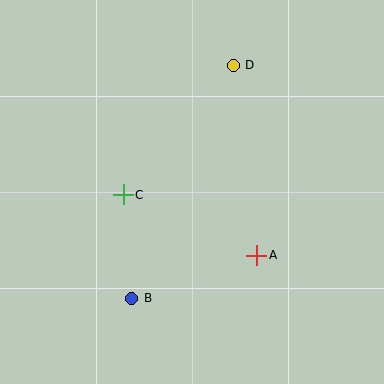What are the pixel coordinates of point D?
Point D is at (233, 65).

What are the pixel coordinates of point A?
Point A is at (257, 255).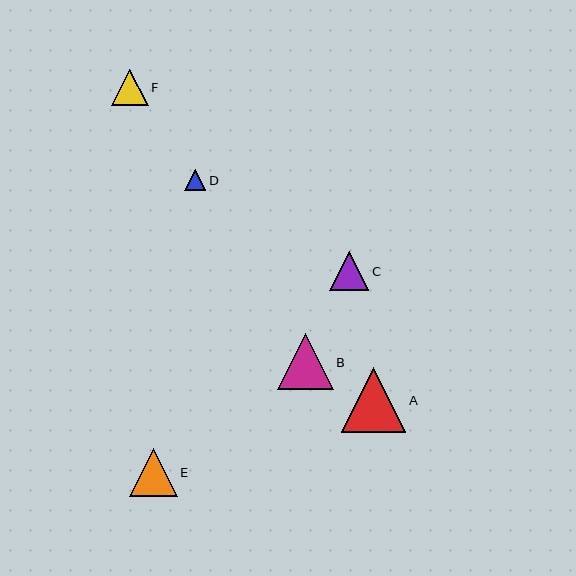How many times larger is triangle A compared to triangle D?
Triangle A is approximately 3.1 times the size of triangle D.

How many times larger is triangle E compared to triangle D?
Triangle E is approximately 2.3 times the size of triangle D.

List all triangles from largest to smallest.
From largest to smallest: A, B, E, C, F, D.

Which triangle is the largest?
Triangle A is the largest with a size of approximately 65 pixels.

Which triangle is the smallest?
Triangle D is the smallest with a size of approximately 21 pixels.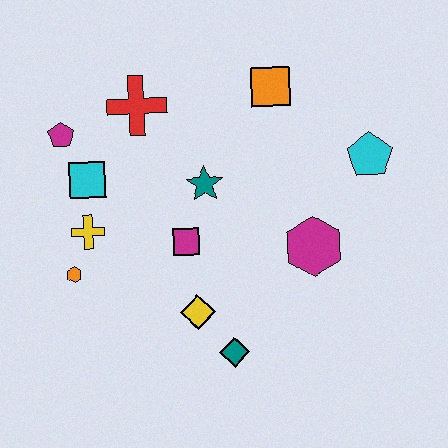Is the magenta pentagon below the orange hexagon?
No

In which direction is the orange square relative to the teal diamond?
The orange square is above the teal diamond.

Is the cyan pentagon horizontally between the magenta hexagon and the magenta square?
No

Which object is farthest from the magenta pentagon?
The cyan pentagon is farthest from the magenta pentagon.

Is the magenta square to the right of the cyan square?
Yes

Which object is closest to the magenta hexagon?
The cyan pentagon is closest to the magenta hexagon.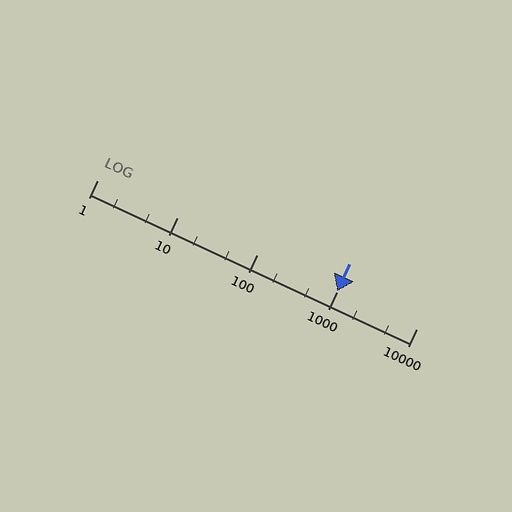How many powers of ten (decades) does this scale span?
The scale spans 4 decades, from 1 to 10000.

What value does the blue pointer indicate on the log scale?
The pointer indicates approximately 1000.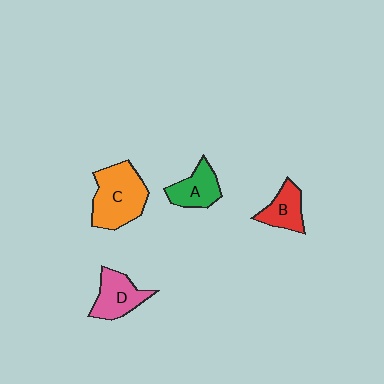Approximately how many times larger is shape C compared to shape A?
Approximately 1.7 times.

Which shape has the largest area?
Shape C (orange).